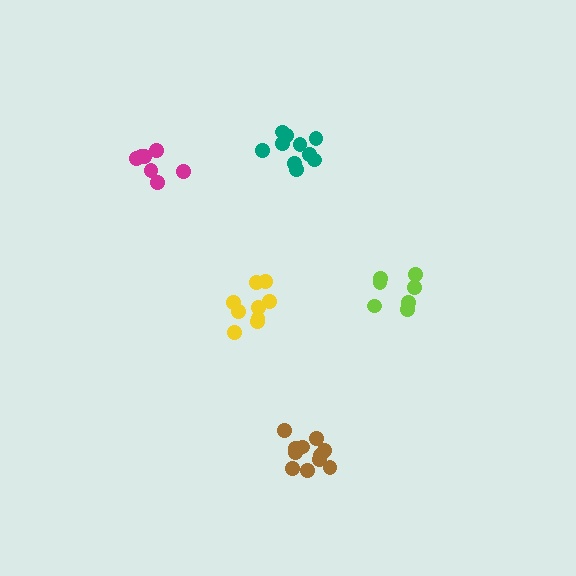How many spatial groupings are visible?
There are 5 spatial groupings.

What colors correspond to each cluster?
The clusters are colored: brown, yellow, teal, magenta, lime.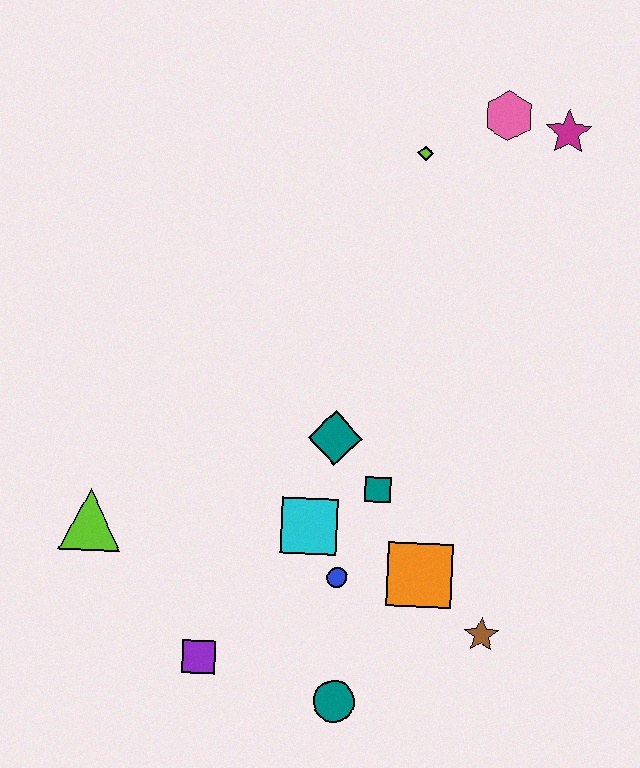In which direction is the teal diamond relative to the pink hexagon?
The teal diamond is below the pink hexagon.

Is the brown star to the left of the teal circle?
No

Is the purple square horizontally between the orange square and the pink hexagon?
No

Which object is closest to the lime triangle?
The purple square is closest to the lime triangle.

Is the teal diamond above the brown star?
Yes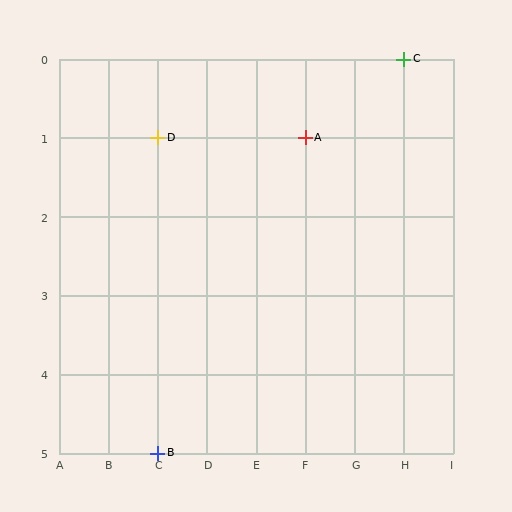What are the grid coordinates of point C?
Point C is at grid coordinates (H, 0).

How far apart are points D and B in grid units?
Points D and B are 4 rows apart.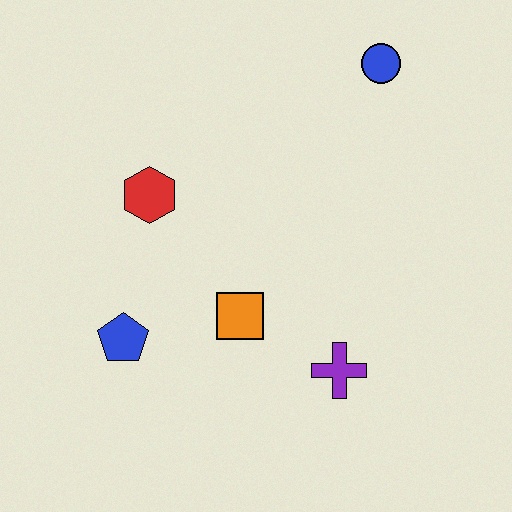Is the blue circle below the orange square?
No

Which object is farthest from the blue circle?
The blue pentagon is farthest from the blue circle.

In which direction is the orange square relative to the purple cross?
The orange square is to the left of the purple cross.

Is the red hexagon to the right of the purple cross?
No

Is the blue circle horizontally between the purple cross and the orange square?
No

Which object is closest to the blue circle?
The red hexagon is closest to the blue circle.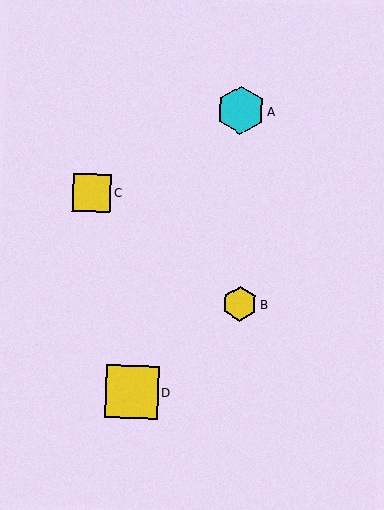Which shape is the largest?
The yellow square (labeled D) is the largest.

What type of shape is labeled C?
Shape C is a yellow square.